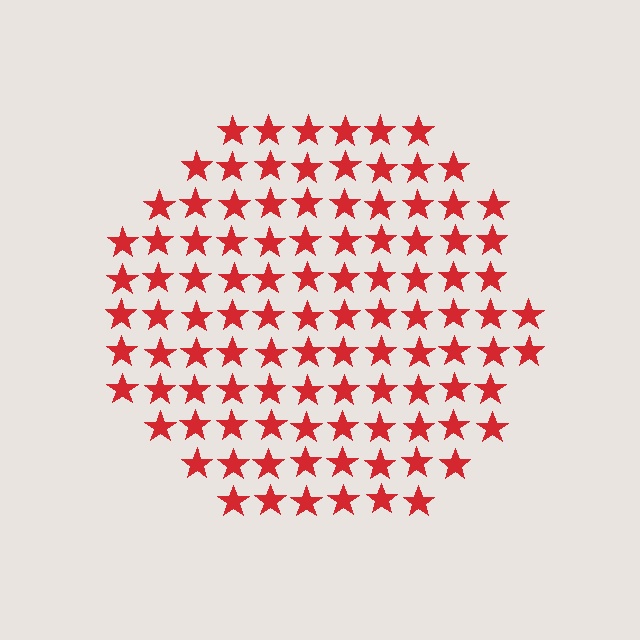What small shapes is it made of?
It is made of small stars.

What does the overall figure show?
The overall figure shows a circle.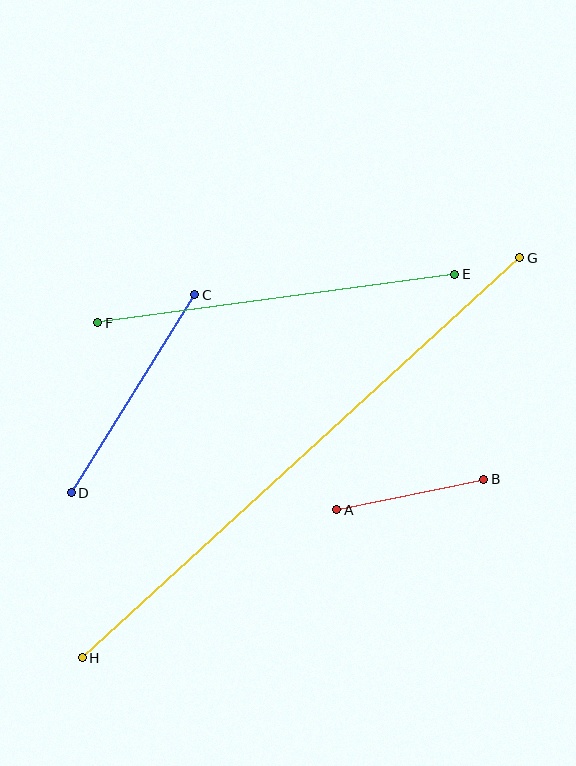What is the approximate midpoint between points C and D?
The midpoint is at approximately (133, 394) pixels.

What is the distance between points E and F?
The distance is approximately 360 pixels.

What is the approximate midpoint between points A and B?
The midpoint is at approximately (410, 494) pixels.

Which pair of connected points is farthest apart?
Points G and H are farthest apart.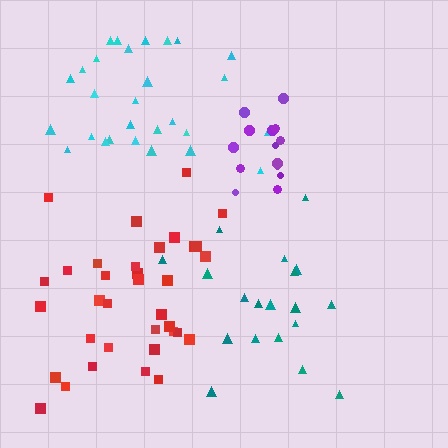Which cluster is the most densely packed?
Purple.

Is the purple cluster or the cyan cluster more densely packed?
Purple.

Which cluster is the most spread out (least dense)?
Teal.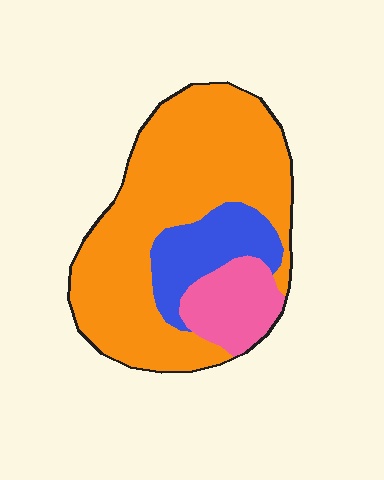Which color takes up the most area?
Orange, at roughly 70%.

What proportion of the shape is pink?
Pink covers 15% of the shape.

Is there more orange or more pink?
Orange.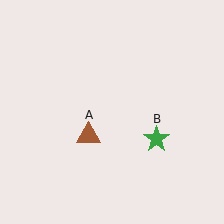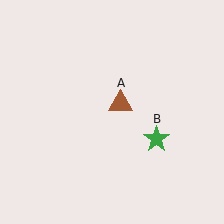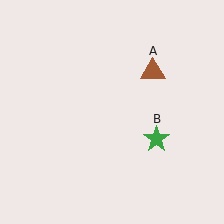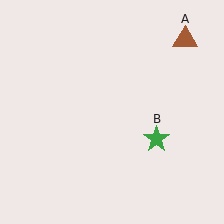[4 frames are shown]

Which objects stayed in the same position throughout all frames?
Green star (object B) remained stationary.